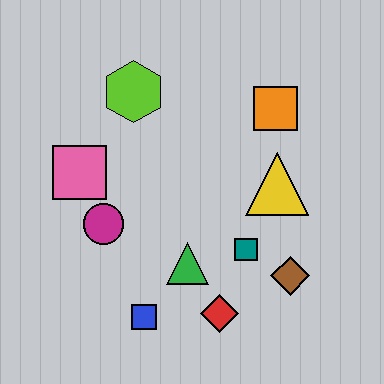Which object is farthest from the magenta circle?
The orange square is farthest from the magenta circle.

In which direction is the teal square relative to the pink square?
The teal square is to the right of the pink square.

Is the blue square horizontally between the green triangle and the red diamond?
No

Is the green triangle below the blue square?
No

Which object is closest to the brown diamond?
The teal square is closest to the brown diamond.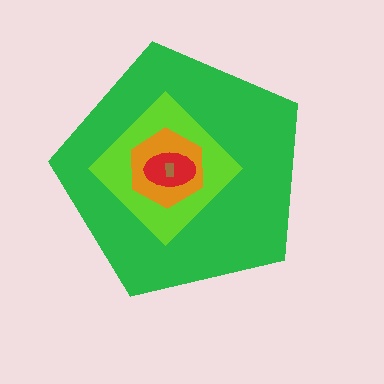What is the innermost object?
The brown rectangle.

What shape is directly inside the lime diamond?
The orange hexagon.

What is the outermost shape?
The green pentagon.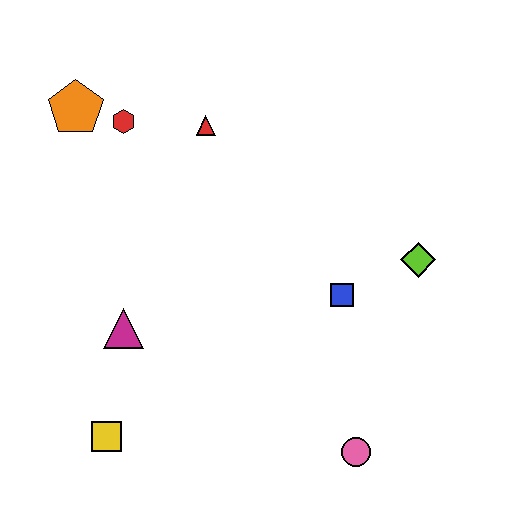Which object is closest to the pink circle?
The blue square is closest to the pink circle.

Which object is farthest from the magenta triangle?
The lime diamond is farthest from the magenta triangle.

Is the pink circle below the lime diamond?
Yes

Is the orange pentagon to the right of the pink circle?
No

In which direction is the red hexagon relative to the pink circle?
The red hexagon is above the pink circle.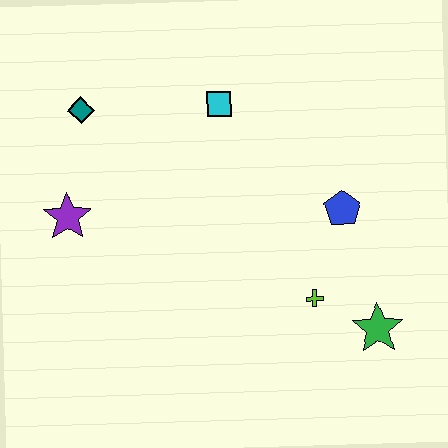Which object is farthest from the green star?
The teal diamond is farthest from the green star.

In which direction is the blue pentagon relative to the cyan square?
The blue pentagon is to the right of the cyan square.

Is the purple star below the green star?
No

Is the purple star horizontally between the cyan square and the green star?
No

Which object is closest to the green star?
The lime cross is closest to the green star.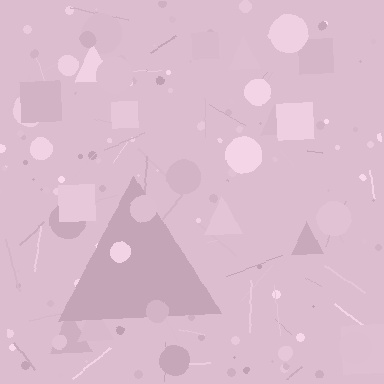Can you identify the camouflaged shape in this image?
The camouflaged shape is a triangle.